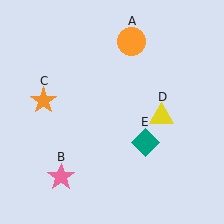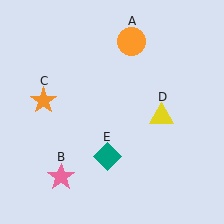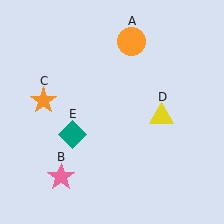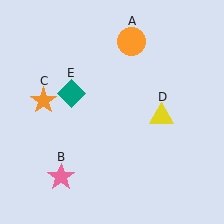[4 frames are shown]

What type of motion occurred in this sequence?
The teal diamond (object E) rotated clockwise around the center of the scene.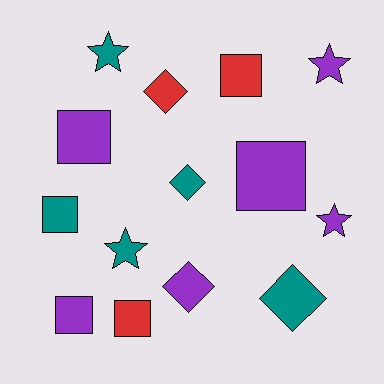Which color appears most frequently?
Purple, with 6 objects.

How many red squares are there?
There are 2 red squares.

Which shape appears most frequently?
Square, with 6 objects.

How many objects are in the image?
There are 14 objects.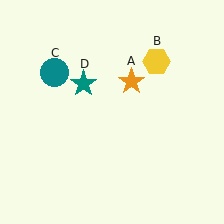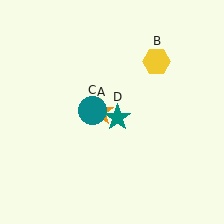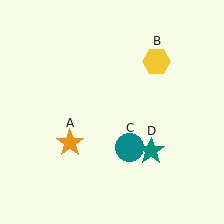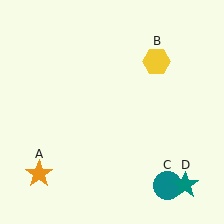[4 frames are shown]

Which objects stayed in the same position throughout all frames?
Yellow hexagon (object B) remained stationary.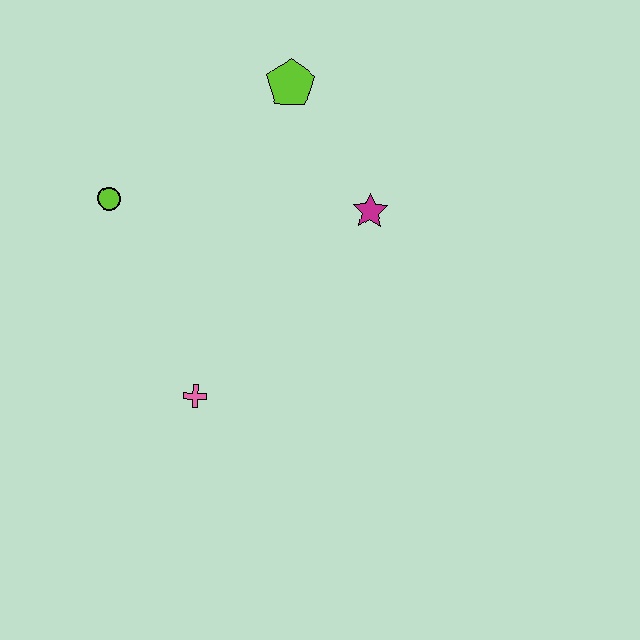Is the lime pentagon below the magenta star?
No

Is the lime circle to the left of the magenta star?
Yes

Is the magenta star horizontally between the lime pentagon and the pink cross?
No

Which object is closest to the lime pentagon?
The magenta star is closest to the lime pentagon.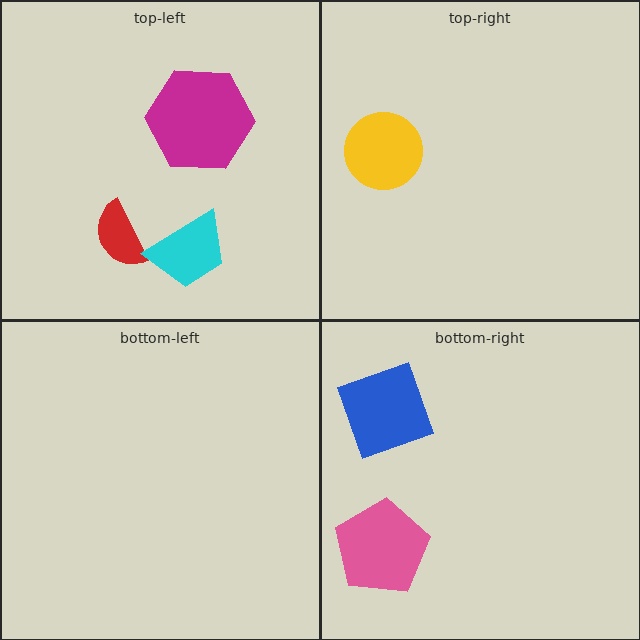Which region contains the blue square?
The bottom-right region.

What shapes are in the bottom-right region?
The blue square, the pink pentagon.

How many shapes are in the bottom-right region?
2.